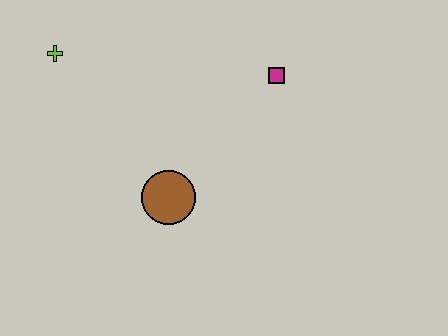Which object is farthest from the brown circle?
The lime cross is farthest from the brown circle.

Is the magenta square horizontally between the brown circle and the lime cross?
No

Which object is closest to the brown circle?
The magenta square is closest to the brown circle.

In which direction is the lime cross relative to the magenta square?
The lime cross is to the left of the magenta square.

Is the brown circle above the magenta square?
No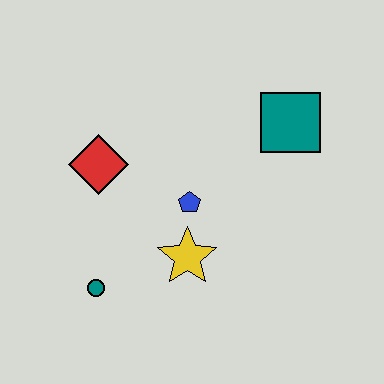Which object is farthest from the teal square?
The teal circle is farthest from the teal square.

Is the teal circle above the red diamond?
No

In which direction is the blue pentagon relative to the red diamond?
The blue pentagon is to the right of the red diamond.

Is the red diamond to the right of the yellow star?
No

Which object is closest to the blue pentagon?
The yellow star is closest to the blue pentagon.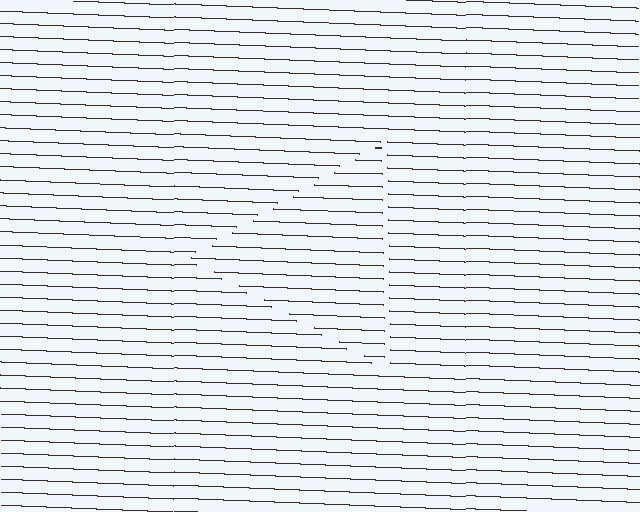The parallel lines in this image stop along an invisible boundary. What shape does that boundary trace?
An illusory triangle. The interior of the shape contains the same grating, shifted by half a period — the contour is defined by the phase discontinuity where line-ends from the inner and outer gratings abut.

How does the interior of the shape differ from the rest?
The interior of the shape contains the same grating, shifted by half a period — the contour is defined by the phase discontinuity where line-ends from the inner and outer gratings abut.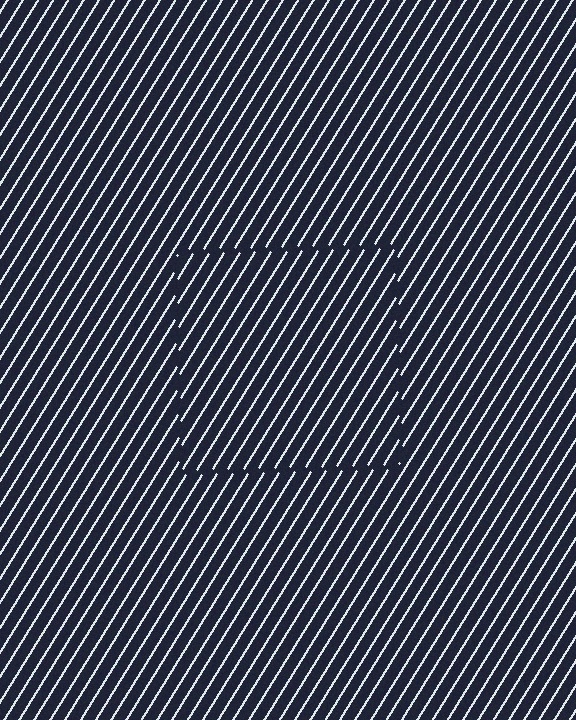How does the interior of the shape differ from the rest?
The interior of the shape contains the same grating, shifted by half a period — the contour is defined by the phase discontinuity where line-ends from the inner and outer gratings abut.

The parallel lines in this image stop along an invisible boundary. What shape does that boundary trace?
An illusory square. The interior of the shape contains the same grating, shifted by half a period — the contour is defined by the phase discontinuity where line-ends from the inner and outer gratings abut.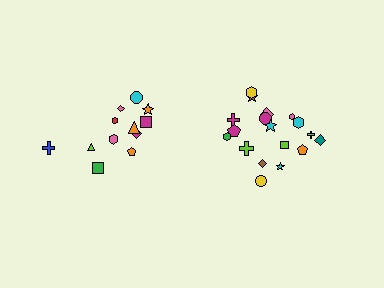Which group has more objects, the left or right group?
The right group.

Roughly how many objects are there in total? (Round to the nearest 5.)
Roughly 30 objects in total.